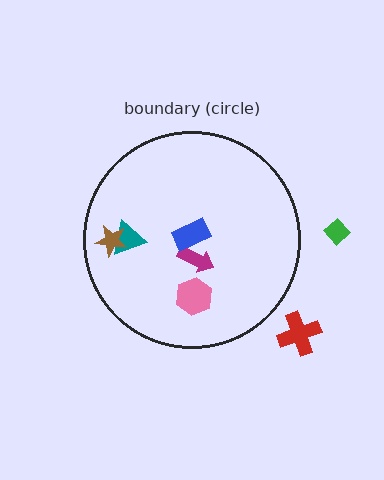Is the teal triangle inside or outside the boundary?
Inside.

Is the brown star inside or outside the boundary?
Inside.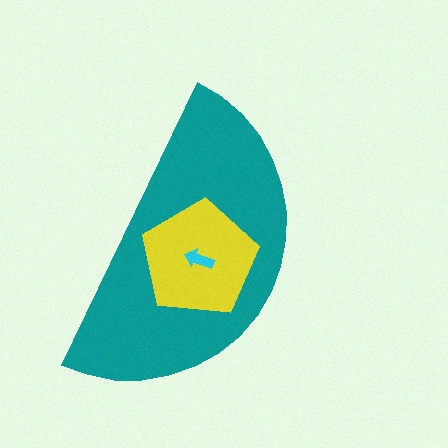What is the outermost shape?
The teal semicircle.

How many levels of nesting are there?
3.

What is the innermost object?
The cyan arrow.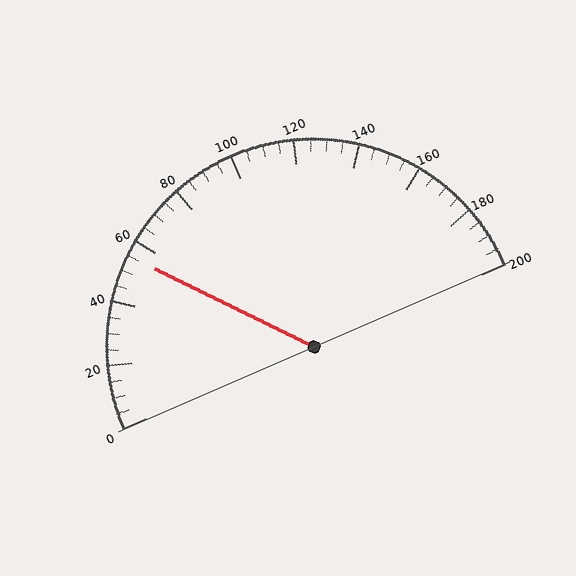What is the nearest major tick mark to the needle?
The nearest major tick mark is 60.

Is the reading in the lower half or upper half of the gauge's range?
The reading is in the lower half of the range (0 to 200).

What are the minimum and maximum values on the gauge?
The gauge ranges from 0 to 200.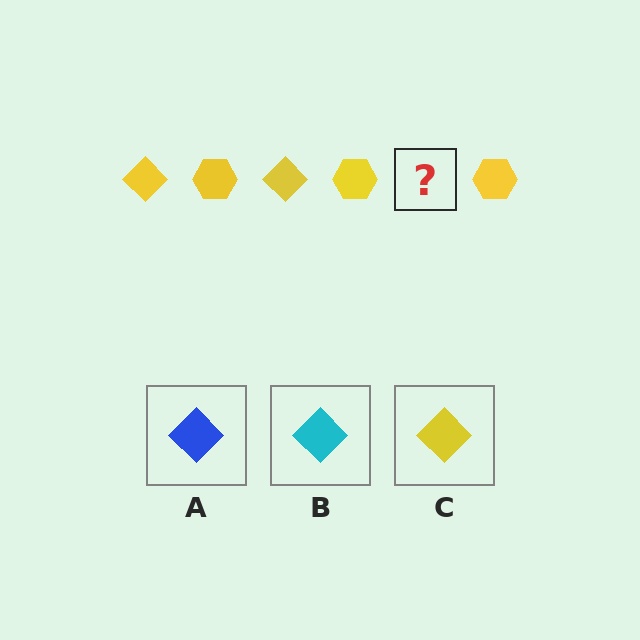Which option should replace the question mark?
Option C.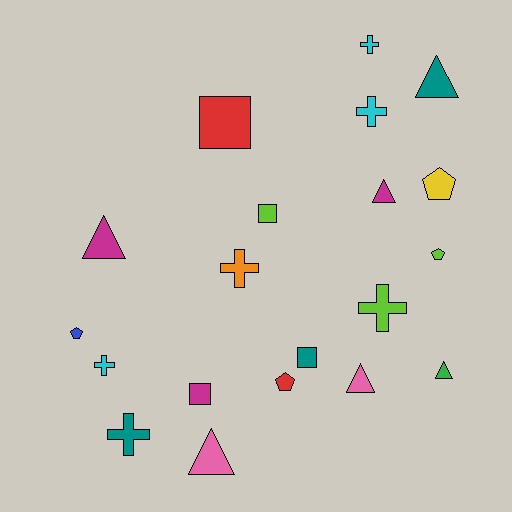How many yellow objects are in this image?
There is 1 yellow object.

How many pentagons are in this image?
There are 4 pentagons.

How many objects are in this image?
There are 20 objects.